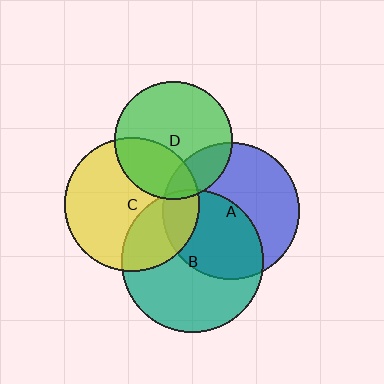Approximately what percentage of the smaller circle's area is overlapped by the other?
Approximately 20%.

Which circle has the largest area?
Circle B (teal).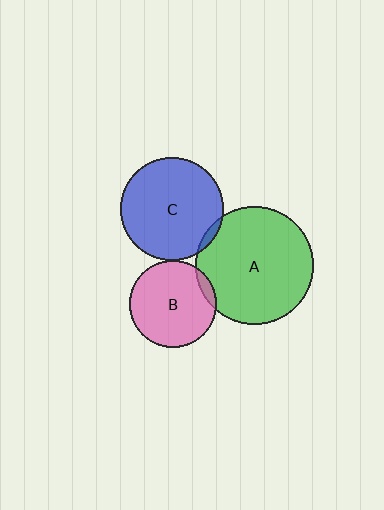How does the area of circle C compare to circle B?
Approximately 1.4 times.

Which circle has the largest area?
Circle A (green).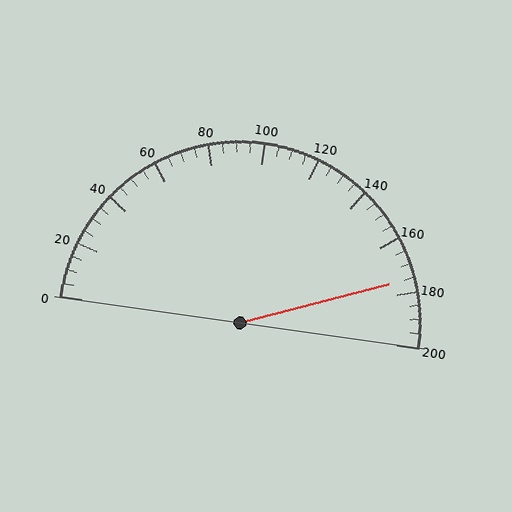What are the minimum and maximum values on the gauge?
The gauge ranges from 0 to 200.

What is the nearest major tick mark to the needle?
The nearest major tick mark is 180.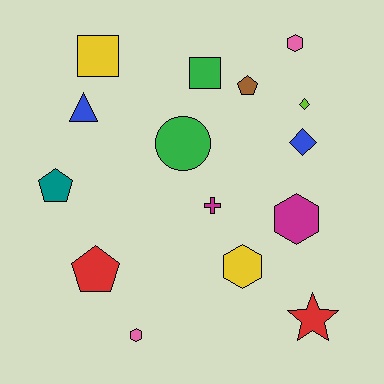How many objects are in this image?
There are 15 objects.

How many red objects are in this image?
There are 2 red objects.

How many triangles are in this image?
There is 1 triangle.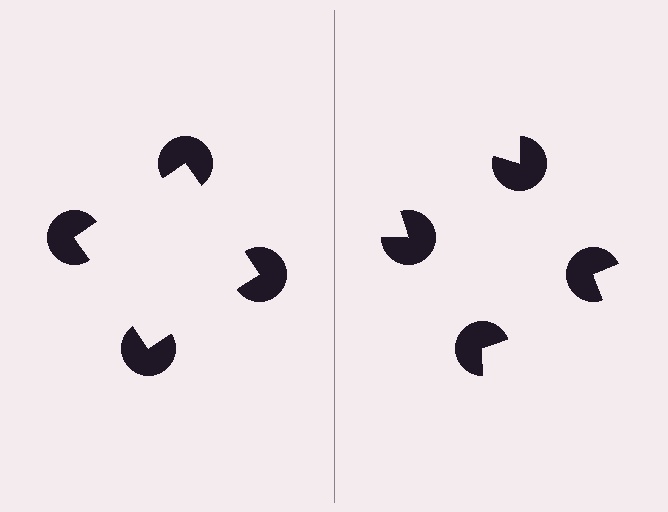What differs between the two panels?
The pac-man discs are positioned identically on both sides; only the wedge orientations differ. On the left they align to a square; on the right they are misaligned.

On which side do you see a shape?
An illusory square appears on the left side. On the right side the wedge cuts are rotated, so no coherent shape forms.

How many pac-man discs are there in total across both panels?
8 — 4 on each side.